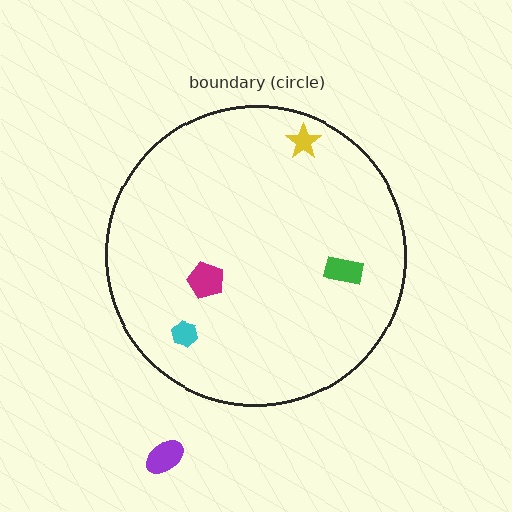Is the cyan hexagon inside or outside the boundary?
Inside.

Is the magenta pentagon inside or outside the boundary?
Inside.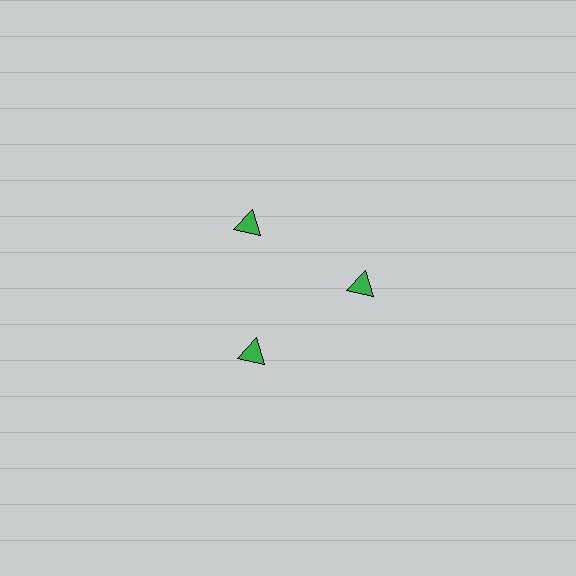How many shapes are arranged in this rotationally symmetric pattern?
There are 3 shapes, arranged in 3 groups of 1.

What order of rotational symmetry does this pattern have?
This pattern has 3-fold rotational symmetry.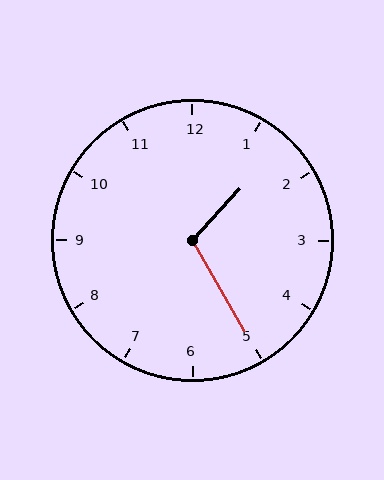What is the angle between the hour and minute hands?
Approximately 108 degrees.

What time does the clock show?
1:25.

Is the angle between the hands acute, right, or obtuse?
It is obtuse.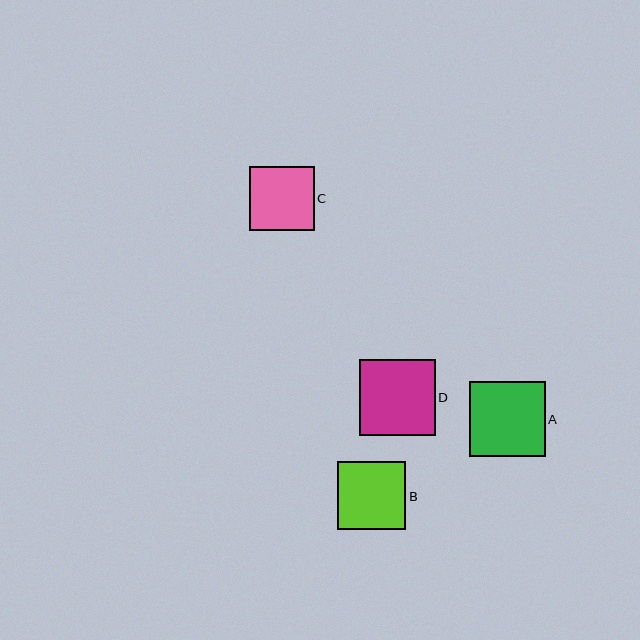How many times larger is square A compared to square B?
Square A is approximately 1.1 times the size of square B.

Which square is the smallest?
Square C is the smallest with a size of approximately 64 pixels.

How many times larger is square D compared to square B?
Square D is approximately 1.1 times the size of square B.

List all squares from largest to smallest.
From largest to smallest: D, A, B, C.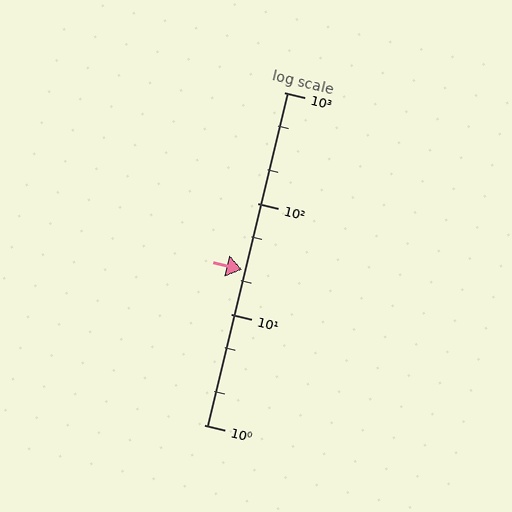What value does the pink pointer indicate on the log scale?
The pointer indicates approximately 25.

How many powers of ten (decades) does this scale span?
The scale spans 3 decades, from 1 to 1000.